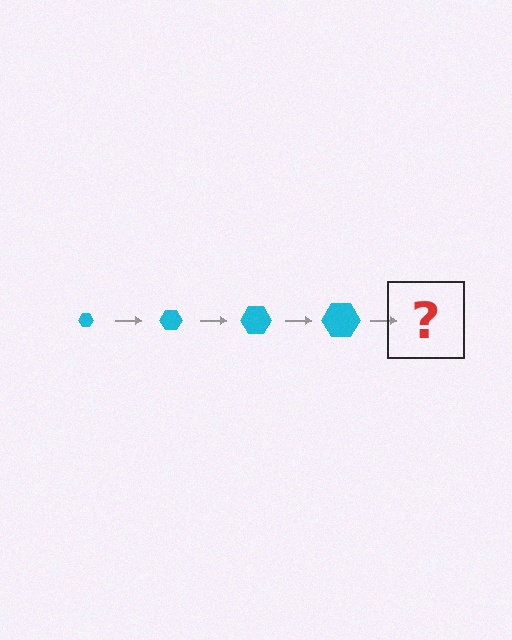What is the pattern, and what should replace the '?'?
The pattern is that the hexagon gets progressively larger each step. The '?' should be a cyan hexagon, larger than the previous one.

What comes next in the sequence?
The next element should be a cyan hexagon, larger than the previous one.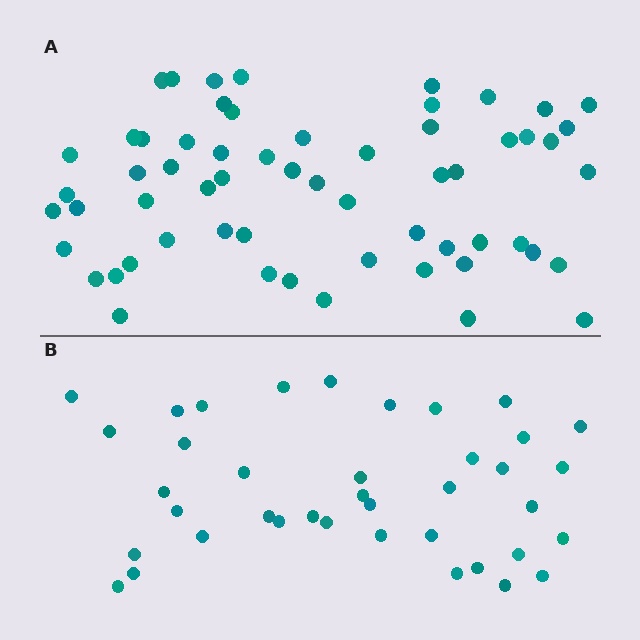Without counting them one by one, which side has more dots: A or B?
Region A (the top region) has more dots.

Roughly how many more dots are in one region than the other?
Region A has approximately 20 more dots than region B.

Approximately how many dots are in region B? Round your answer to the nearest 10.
About 40 dots. (The exact count is 39, which rounds to 40.)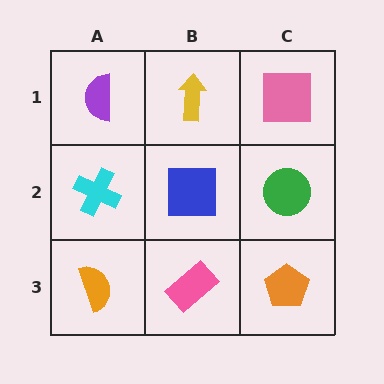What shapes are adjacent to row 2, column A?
A purple semicircle (row 1, column A), an orange semicircle (row 3, column A), a blue square (row 2, column B).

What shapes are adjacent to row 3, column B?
A blue square (row 2, column B), an orange semicircle (row 3, column A), an orange pentagon (row 3, column C).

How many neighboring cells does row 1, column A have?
2.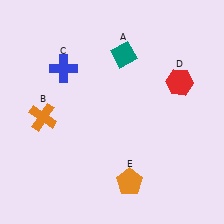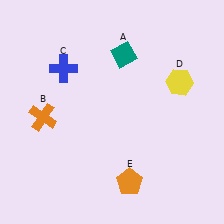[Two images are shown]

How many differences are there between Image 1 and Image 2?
There is 1 difference between the two images.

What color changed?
The hexagon (D) changed from red in Image 1 to yellow in Image 2.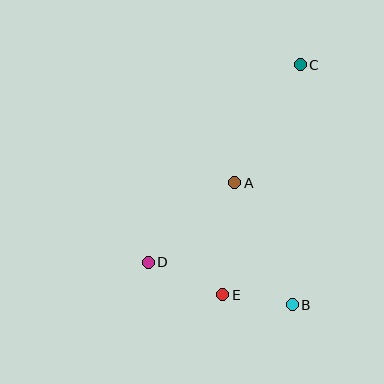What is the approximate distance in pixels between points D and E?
The distance between D and E is approximately 81 pixels.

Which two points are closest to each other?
Points B and E are closest to each other.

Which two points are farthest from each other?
Points C and D are farthest from each other.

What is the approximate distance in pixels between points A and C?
The distance between A and C is approximately 135 pixels.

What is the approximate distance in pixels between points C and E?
The distance between C and E is approximately 243 pixels.